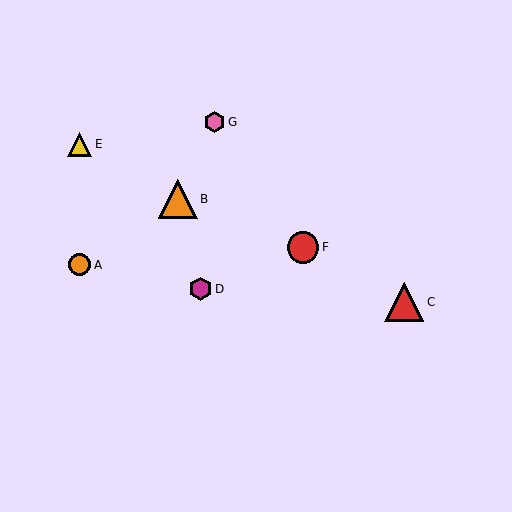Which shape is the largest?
The orange triangle (labeled B) is the largest.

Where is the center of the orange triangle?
The center of the orange triangle is at (178, 199).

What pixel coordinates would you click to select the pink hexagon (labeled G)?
Click at (214, 122) to select the pink hexagon G.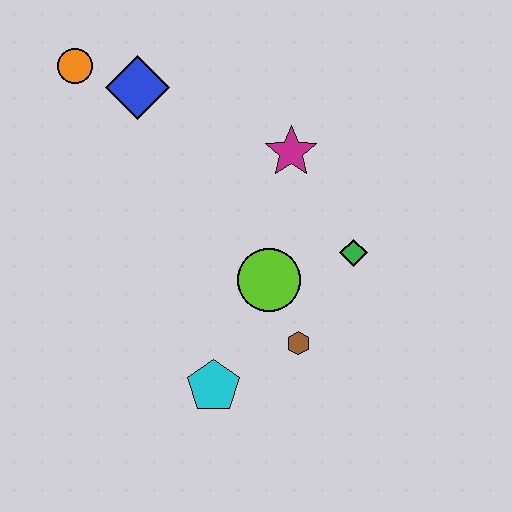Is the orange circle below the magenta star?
No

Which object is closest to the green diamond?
The lime circle is closest to the green diamond.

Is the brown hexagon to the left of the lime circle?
No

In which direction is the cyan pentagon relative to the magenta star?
The cyan pentagon is below the magenta star.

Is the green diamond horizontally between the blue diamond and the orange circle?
No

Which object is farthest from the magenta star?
The cyan pentagon is farthest from the magenta star.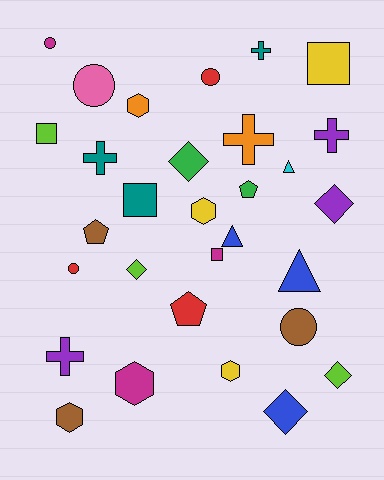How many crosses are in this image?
There are 5 crosses.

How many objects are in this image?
There are 30 objects.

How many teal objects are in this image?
There are 3 teal objects.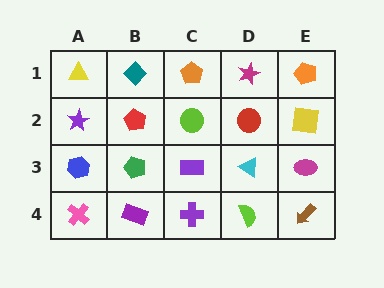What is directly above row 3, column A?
A purple star.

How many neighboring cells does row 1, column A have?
2.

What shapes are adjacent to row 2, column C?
An orange pentagon (row 1, column C), a purple rectangle (row 3, column C), a red pentagon (row 2, column B), a red circle (row 2, column D).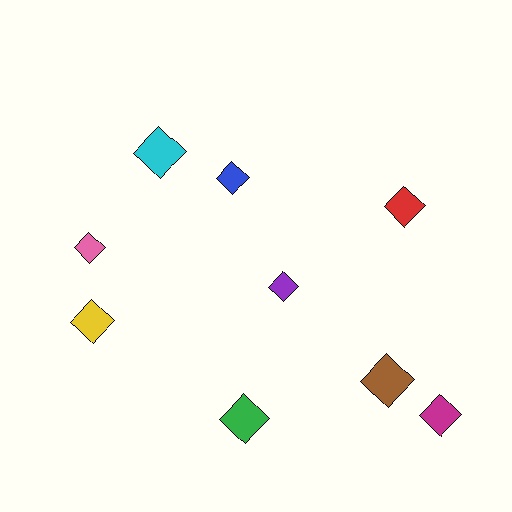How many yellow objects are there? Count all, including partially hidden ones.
There is 1 yellow object.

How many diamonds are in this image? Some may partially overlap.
There are 9 diamonds.